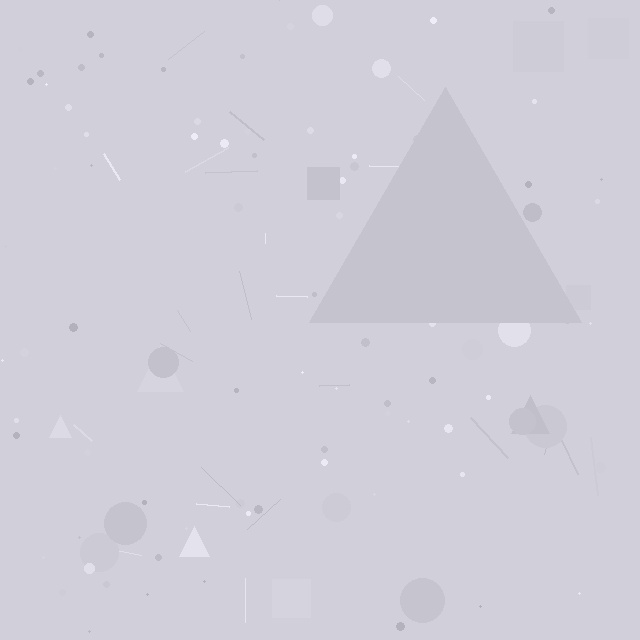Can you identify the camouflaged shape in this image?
The camouflaged shape is a triangle.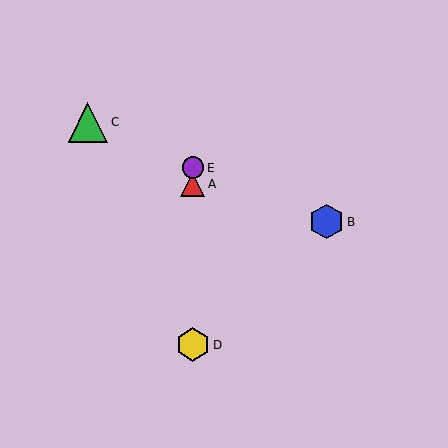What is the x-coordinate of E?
Object E is at x≈193.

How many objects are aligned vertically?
3 objects (A, D, E) are aligned vertically.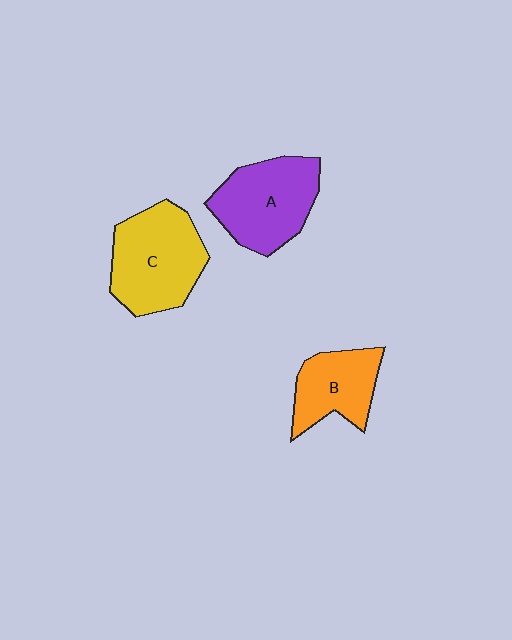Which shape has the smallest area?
Shape B (orange).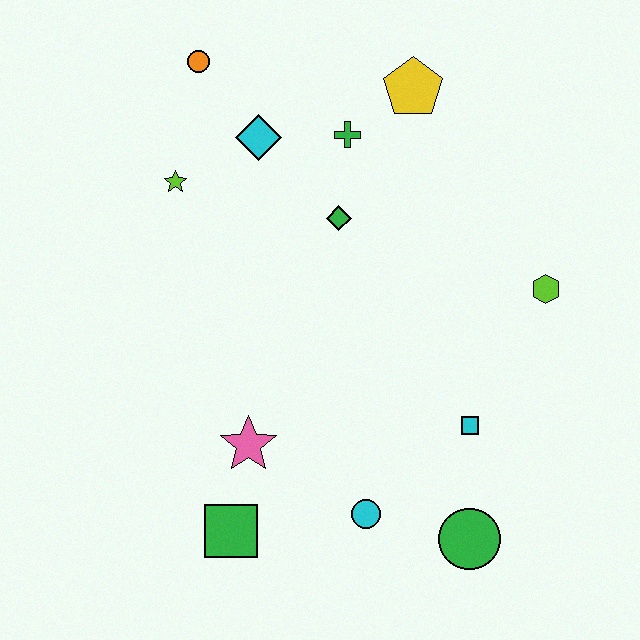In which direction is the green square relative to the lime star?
The green square is below the lime star.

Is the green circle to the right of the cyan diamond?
Yes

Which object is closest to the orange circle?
The cyan diamond is closest to the orange circle.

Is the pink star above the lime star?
No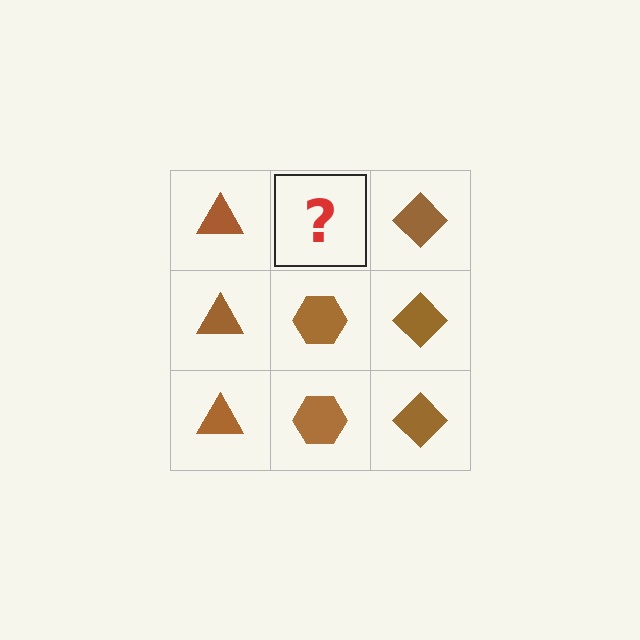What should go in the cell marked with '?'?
The missing cell should contain a brown hexagon.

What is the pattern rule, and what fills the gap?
The rule is that each column has a consistent shape. The gap should be filled with a brown hexagon.